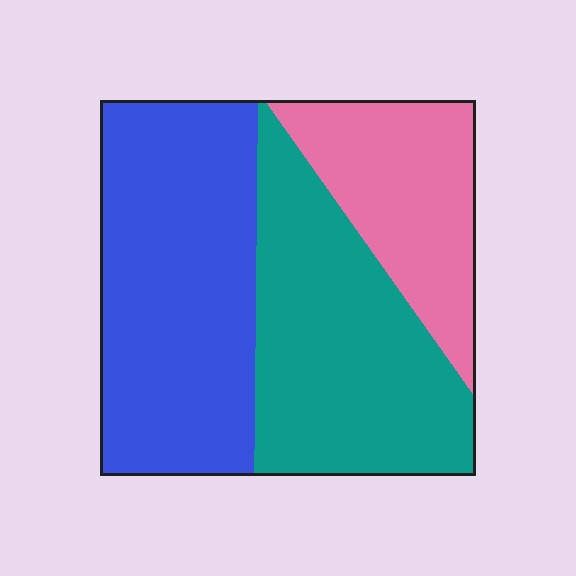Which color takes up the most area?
Blue, at roughly 40%.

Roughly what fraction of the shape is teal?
Teal takes up between a quarter and a half of the shape.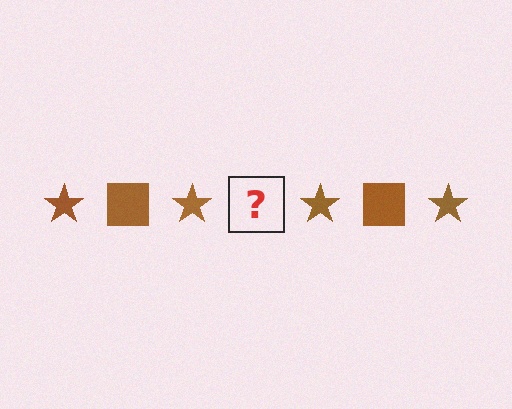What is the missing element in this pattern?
The missing element is a brown square.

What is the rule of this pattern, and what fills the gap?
The rule is that the pattern cycles through star, square shapes in brown. The gap should be filled with a brown square.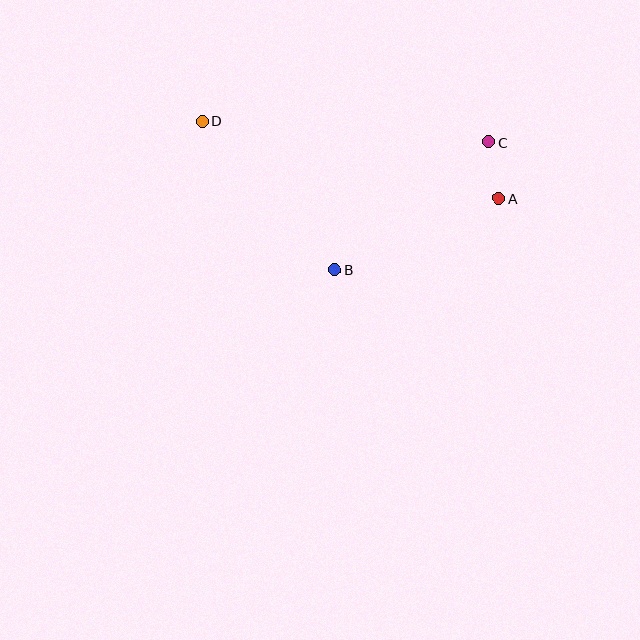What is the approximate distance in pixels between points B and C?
The distance between B and C is approximately 200 pixels.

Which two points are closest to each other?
Points A and C are closest to each other.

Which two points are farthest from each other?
Points A and D are farthest from each other.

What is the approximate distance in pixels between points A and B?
The distance between A and B is approximately 179 pixels.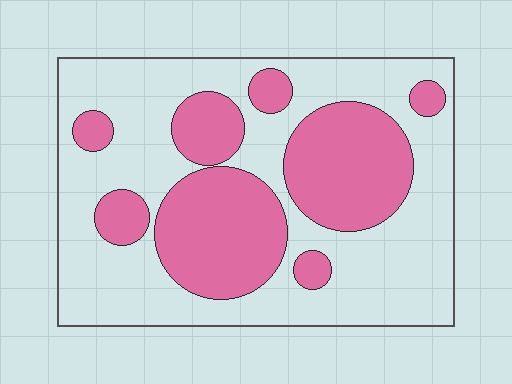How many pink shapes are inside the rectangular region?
8.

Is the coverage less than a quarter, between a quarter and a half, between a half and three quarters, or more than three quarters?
Between a quarter and a half.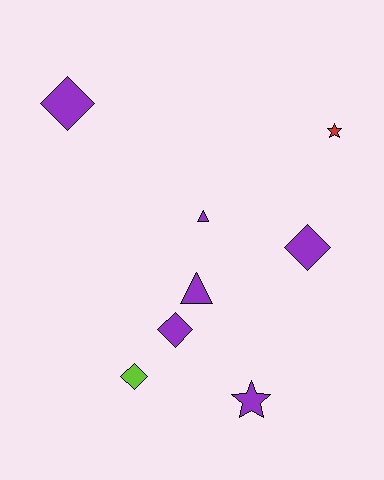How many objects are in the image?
There are 8 objects.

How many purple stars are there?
There is 1 purple star.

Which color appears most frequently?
Purple, with 6 objects.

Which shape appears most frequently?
Diamond, with 4 objects.